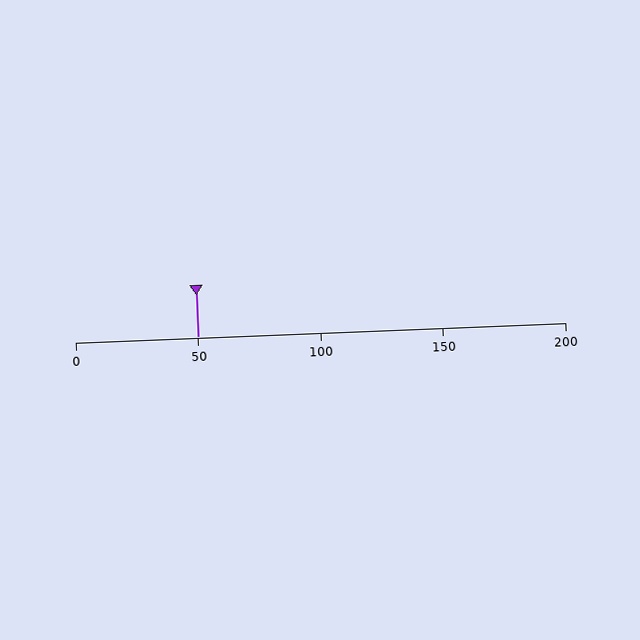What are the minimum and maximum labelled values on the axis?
The axis runs from 0 to 200.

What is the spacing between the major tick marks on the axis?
The major ticks are spaced 50 apart.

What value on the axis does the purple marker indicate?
The marker indicates approximately 50.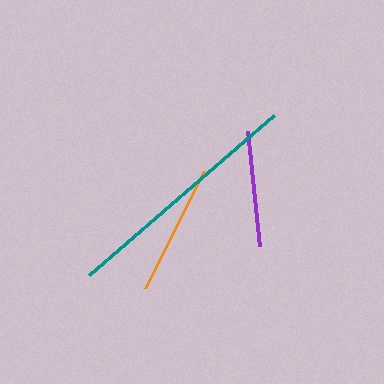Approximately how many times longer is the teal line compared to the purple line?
The teal line is approximately 2.1 times the length of the purple line.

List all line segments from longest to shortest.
From longest to shortest: teal, orange, purple.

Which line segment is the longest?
The teal line is the longest at approximately 245 pixels.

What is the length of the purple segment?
The purple segment is approximately 115 pixels long.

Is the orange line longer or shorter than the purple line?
The orange line is longer than the purple line.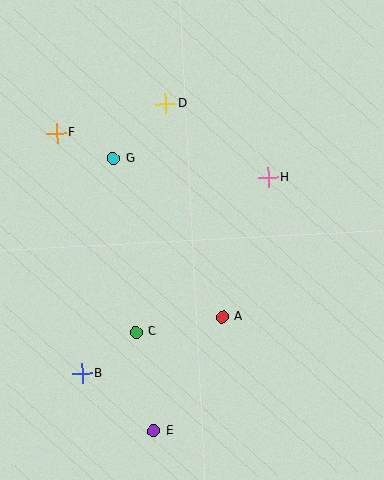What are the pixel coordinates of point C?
Point C is at (136, 333).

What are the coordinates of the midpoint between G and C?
The midpoint between G and C is at (124, 246).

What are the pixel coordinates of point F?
Point F is at (56, 133).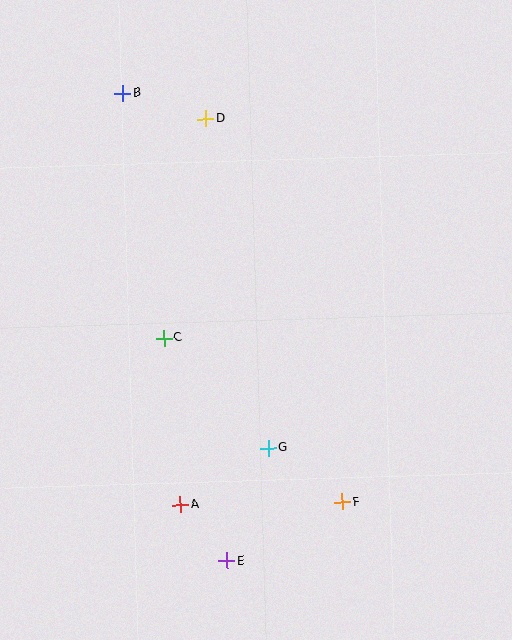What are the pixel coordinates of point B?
Point B is at (123, 93).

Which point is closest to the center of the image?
Point C at (164, 338) is closest to the center.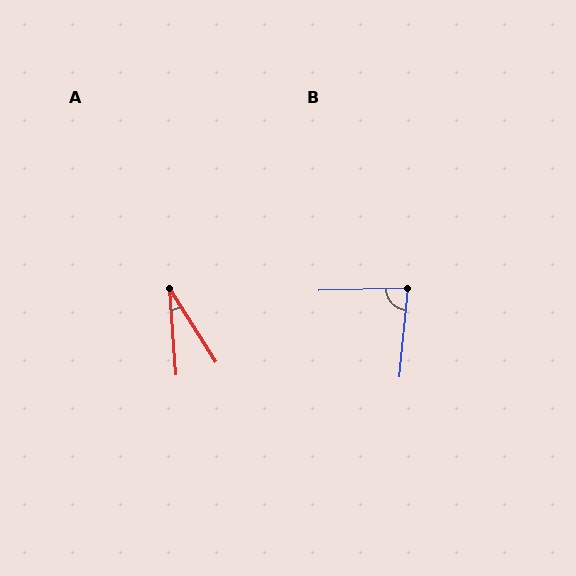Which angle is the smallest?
A, at approximately 28 degrees.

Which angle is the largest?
B, at approximately 83 degrees.